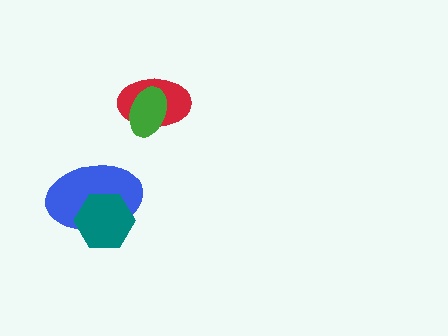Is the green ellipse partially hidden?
No, no other shape covers it.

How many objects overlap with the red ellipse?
1 object overlaps with the red ellipse.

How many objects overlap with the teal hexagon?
1 object overlaps with the teal hexagon.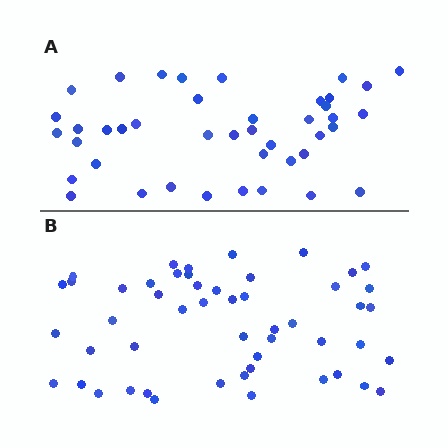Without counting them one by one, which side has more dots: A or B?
Region B (the bottom region) has more dots.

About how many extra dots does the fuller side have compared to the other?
Region B has roughly 8 or so more dots than region A.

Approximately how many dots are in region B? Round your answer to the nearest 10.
About 50 dots. (The exact count is 51, which rounds to 50.)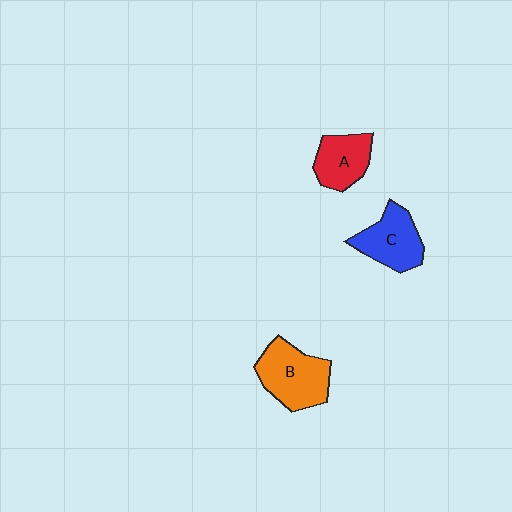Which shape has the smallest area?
Shape A (red).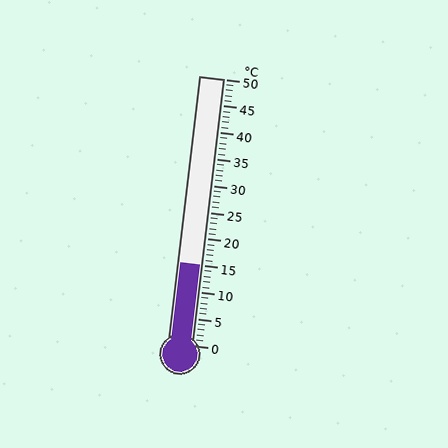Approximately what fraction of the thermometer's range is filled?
The thermometer is filled to approximately 30% of its range.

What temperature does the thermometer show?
The thermometer shows approximately 15°C.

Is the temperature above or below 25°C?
The temperature is below 25°C.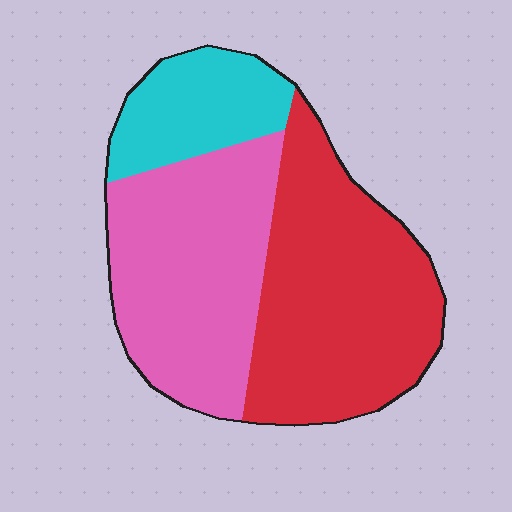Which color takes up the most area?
Red, at roughly 45%.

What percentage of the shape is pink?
Pink covers 39% of the shape.